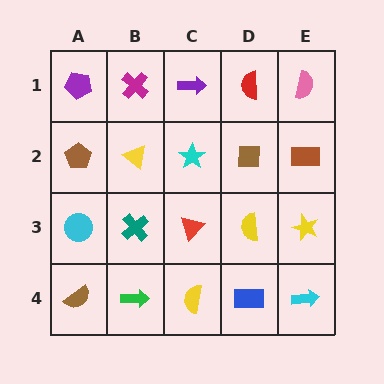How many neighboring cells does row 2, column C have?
4.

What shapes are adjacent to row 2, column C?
A purple arrow (row 1, column C), a red triangle (row 3, column C), a yellow triangle (row 2, column B), a brown square (row 2, column D).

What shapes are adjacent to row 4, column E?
A yellow star (row 3, column E), a blue rectangle (row 4, column D).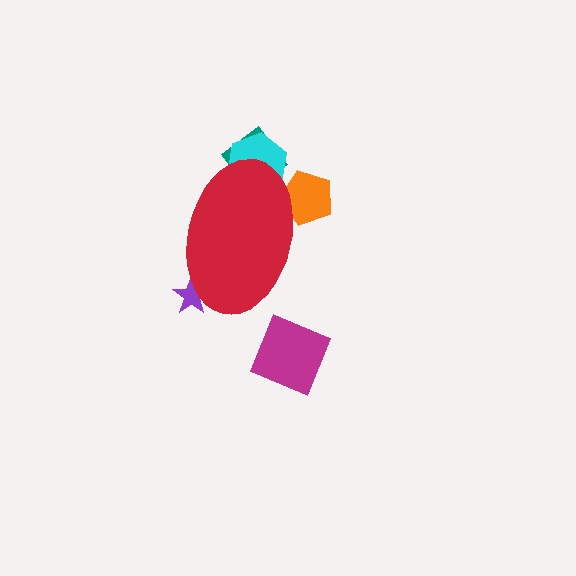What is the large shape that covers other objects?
A red ellipse.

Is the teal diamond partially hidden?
Yes, the teal diamond is partially hidden behind the red ellipse.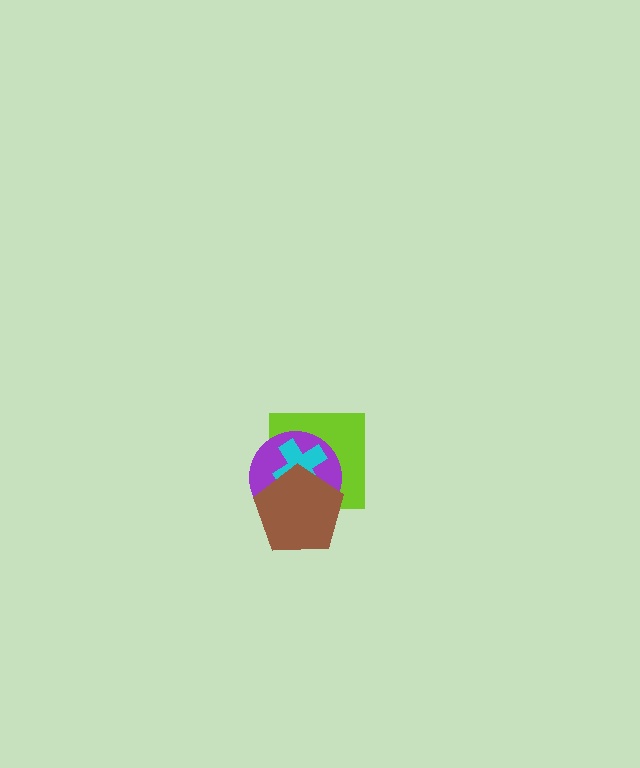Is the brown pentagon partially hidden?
No, no other shape covers it.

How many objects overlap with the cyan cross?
3 objects overlap with the cyan cross.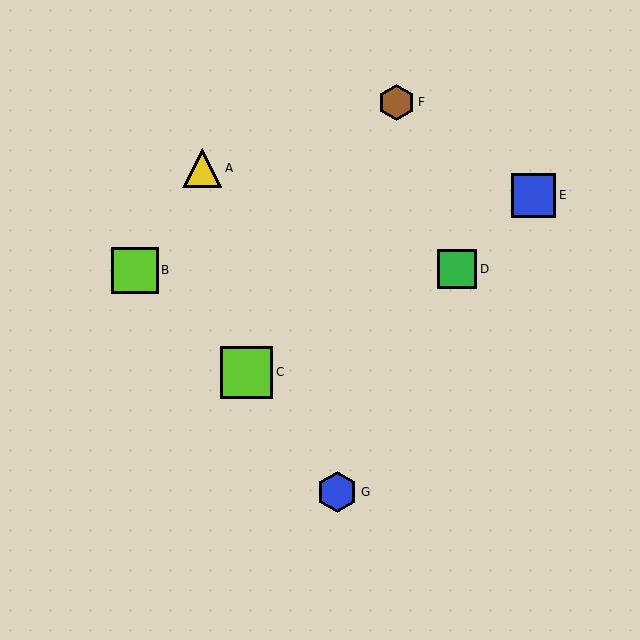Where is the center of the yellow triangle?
The center of the yellow triangle is at (202, 168).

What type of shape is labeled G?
Shape G is a blue hexagon.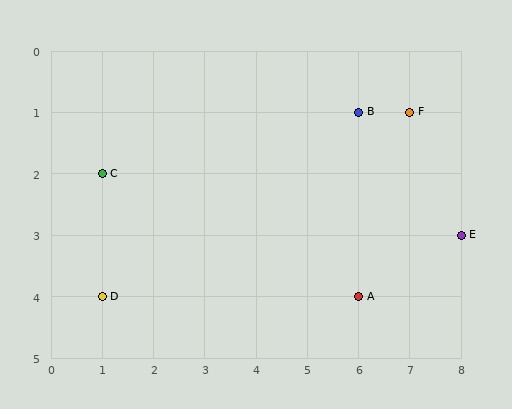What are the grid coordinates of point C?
Point C is at grid coordinates (1, 2).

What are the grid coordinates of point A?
Point A is at grid coordinates (6, 4).